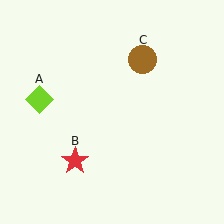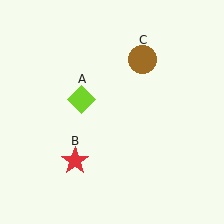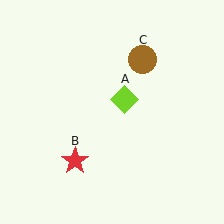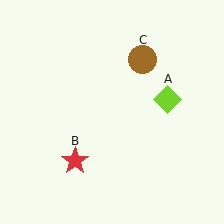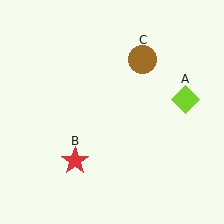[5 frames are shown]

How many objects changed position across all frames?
1 object changed position: lime diamond (object A).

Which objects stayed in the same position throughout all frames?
Red star (object B) and brown circle (object C) remained stationary.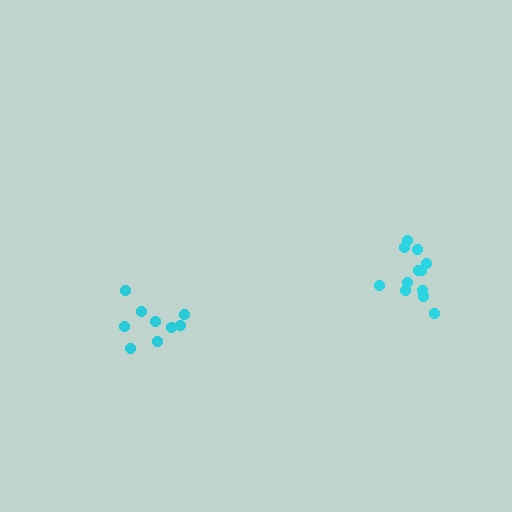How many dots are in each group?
Group 1: 12 dots, Group 2: 9 dots (21 total).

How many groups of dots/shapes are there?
There are 2 groups.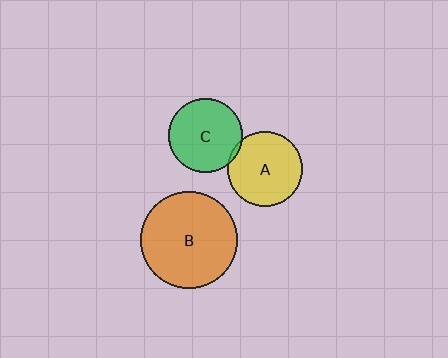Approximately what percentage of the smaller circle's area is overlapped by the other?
Approximately 5%.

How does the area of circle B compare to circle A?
Approximately 1.7 times.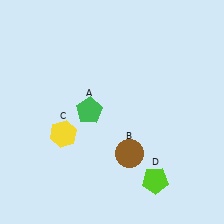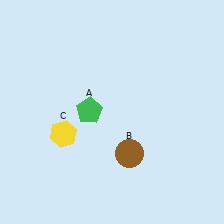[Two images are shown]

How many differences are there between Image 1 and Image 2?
There is 1 difference between the two images.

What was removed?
The lime pentagon (D) was removed in Image 2.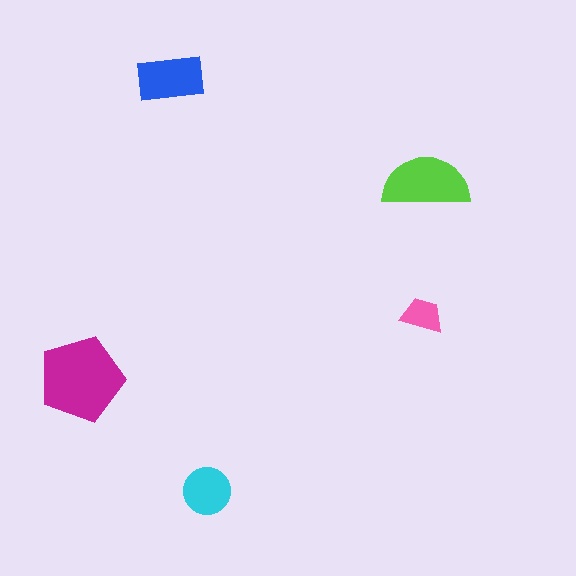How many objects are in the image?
There are 5 objects in the image.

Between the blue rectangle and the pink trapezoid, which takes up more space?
The blue rectangle.